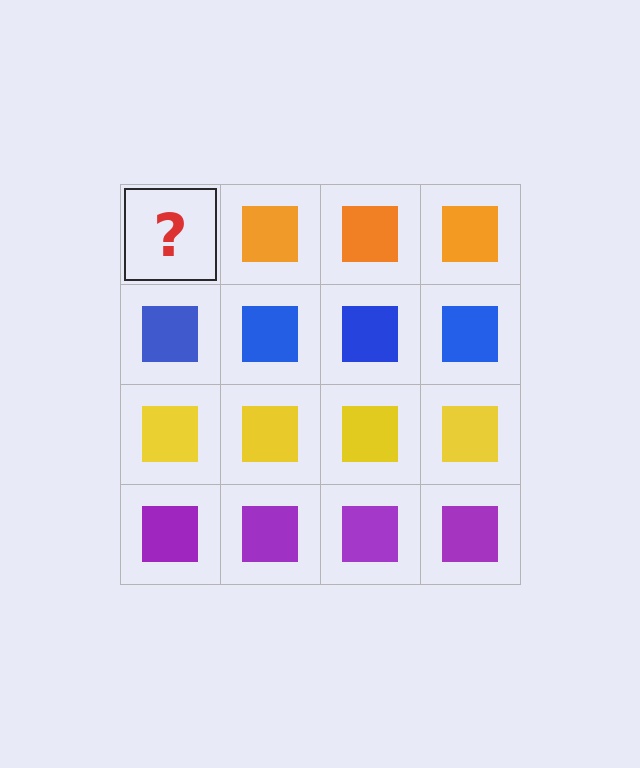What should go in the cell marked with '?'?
The missing cell should contain an orange square.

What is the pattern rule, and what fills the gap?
The rule is that each row has a consistent color. The gap should be filled with an orange square.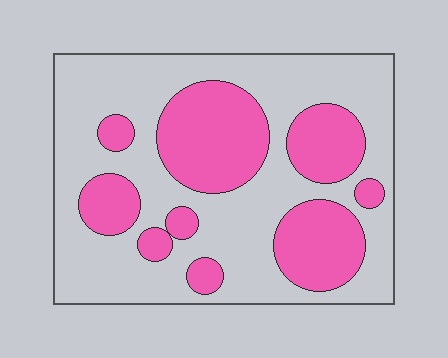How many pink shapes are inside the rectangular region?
9.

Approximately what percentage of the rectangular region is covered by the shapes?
Approximately 35%.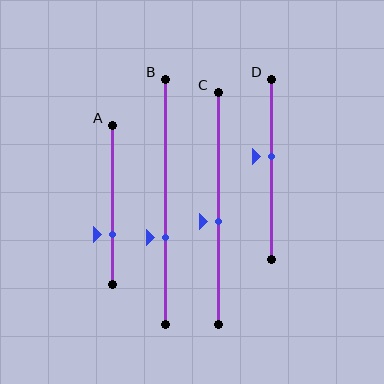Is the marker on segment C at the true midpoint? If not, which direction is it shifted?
No, the marker on segment C is shifted downward by about 6% of the segment length.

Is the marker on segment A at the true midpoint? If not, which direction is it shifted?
No, the marker on segment A is shifted downward by about 19% of the segment length.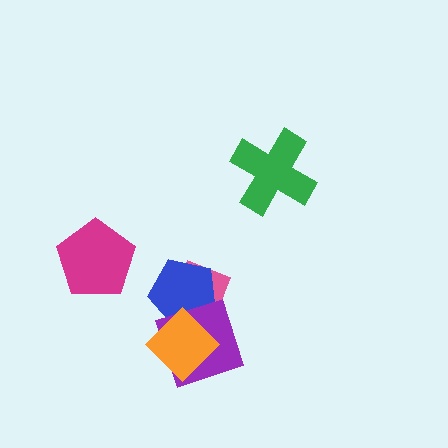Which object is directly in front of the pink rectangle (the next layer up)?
The blue pentagon is directly in front of the pink rectangle.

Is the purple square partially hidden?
Yes, it is partially covered by another shape.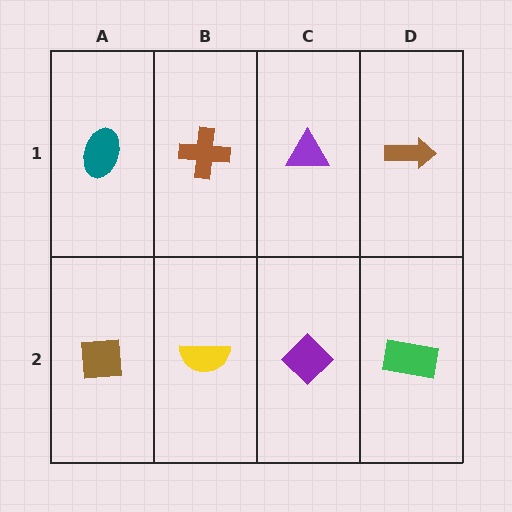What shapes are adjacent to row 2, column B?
A brown cross (row 1, column B), a brown square (row 2, column A), a purple diamond (row 2, column C).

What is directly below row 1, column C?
A purple diamond.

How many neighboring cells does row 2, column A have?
2.